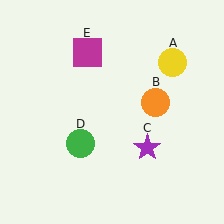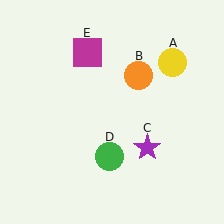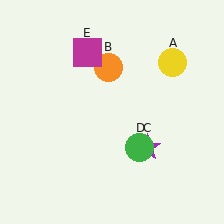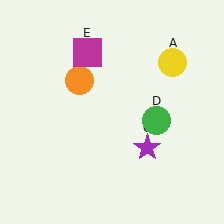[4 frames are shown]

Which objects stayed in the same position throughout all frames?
Yellow circle (object A) and purple star (object C) and magenta square (object E) remained stationary.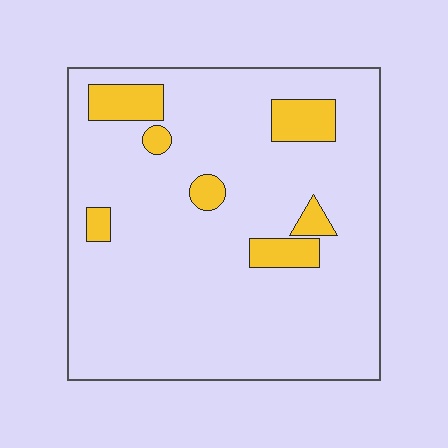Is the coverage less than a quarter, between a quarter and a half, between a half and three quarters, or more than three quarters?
Less than a quarter.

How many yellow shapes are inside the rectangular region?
7.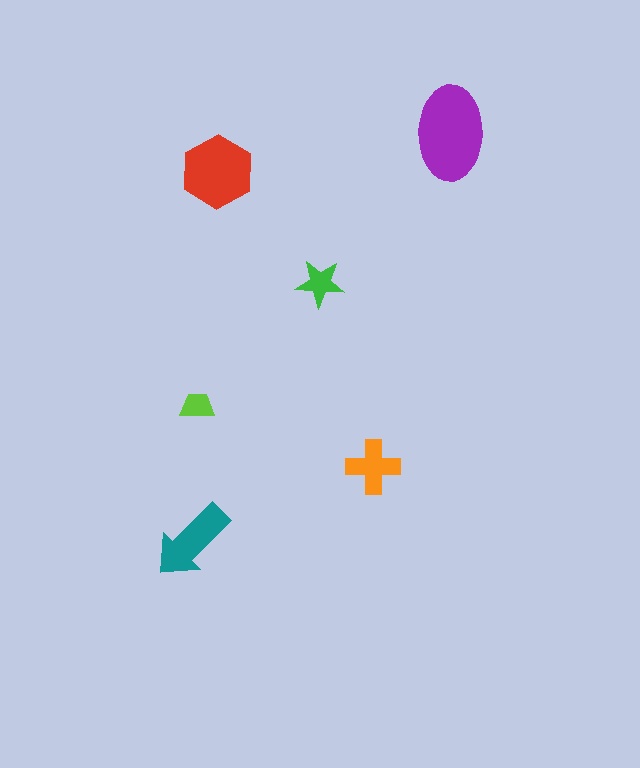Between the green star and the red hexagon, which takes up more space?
The red hexagon.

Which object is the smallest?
The lime trapezoid.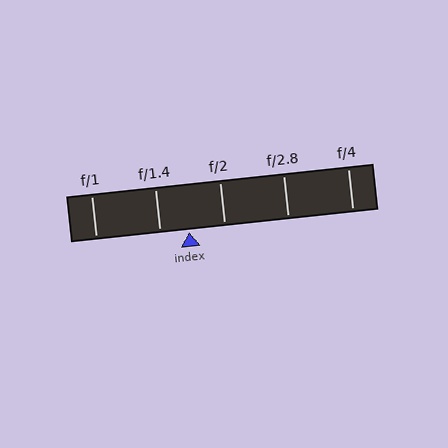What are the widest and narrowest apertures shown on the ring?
The widest aperture shown is f/1 and the narrowest is f/4.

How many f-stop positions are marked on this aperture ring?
There are 5 f-stop positions marked.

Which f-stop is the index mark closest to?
The index mark is closest to f/1.4.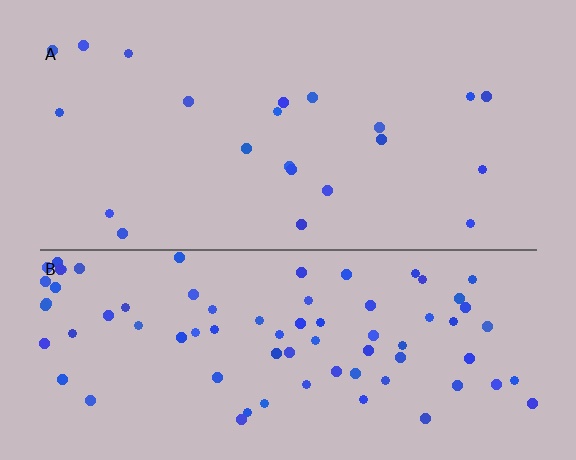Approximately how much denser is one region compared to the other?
Approximately 3.5× — region B over region A.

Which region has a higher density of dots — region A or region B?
B (the bottom).